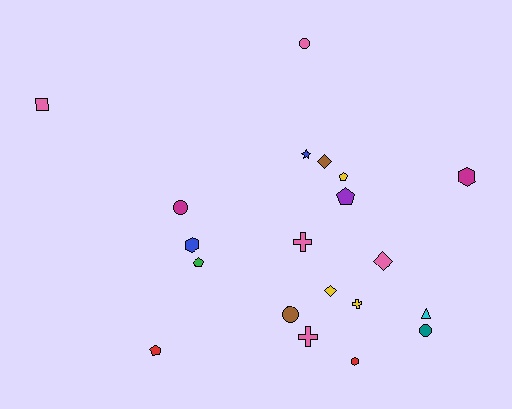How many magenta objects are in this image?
There are 2 magenta objects.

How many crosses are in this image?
There are 3 crosses.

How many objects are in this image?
There are 20 objects.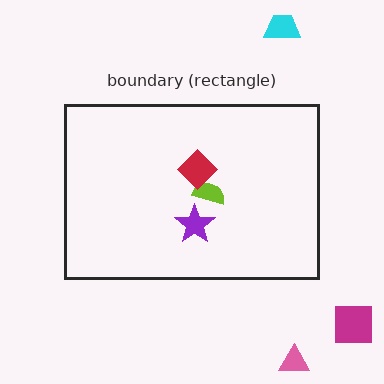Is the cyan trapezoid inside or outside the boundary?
Outside.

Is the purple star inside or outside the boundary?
Inside.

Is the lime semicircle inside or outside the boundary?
Inside.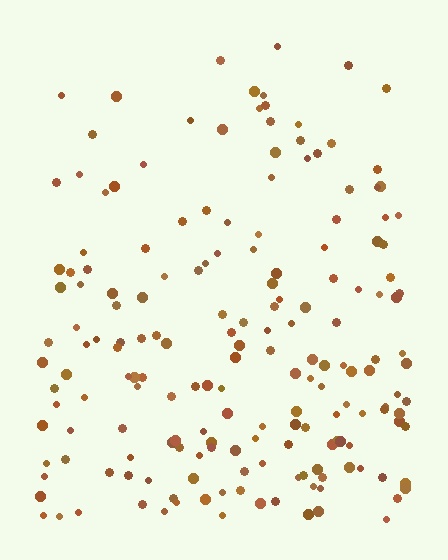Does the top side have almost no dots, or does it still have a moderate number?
Still a moderate number, just noticeably fewer than the bottom.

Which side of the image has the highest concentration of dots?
The bottom.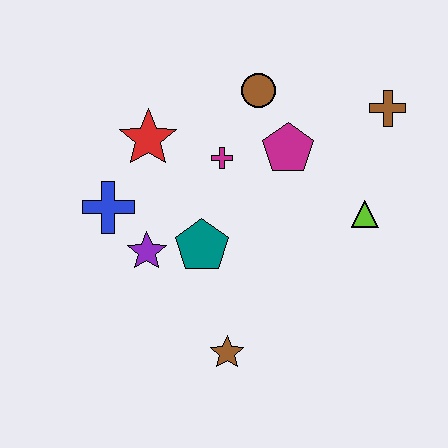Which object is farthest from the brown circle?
The brown star is farthest from the brown circle.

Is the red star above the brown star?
Yes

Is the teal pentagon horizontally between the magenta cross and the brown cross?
No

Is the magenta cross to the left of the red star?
No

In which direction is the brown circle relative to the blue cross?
The brown circle is to the right of the blue cross.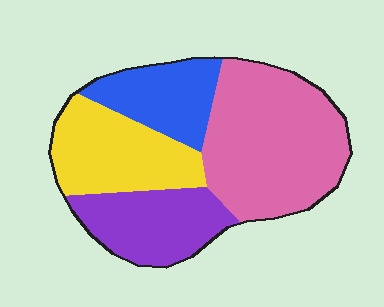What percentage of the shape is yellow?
Yellow covers 23% of the shape.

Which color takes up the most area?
Pink, at roughly 40%.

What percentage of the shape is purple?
Purple takes up less than a quarter of the shape.